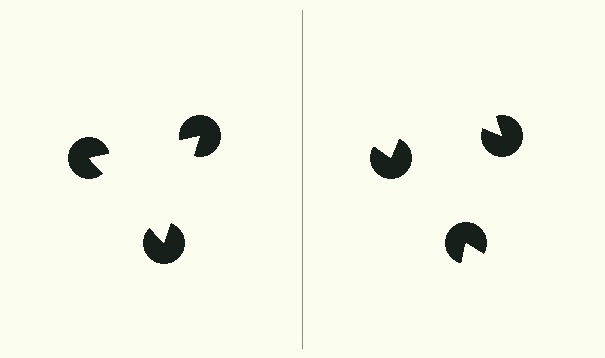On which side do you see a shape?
An illusory triangle appears on the left side. On the right side the wedge cuts are rotated, so no coherent shape forms.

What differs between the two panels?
The pac-man discs are positioned identically on both sides; only the wedge orientations differ. On the left they align to a triangle; on the right they are misaligned.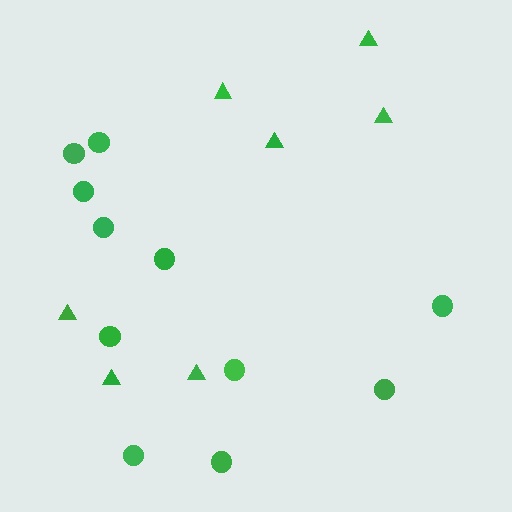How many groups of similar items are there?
There are 2 groups: one group of triangles (7) and one group of circles (11).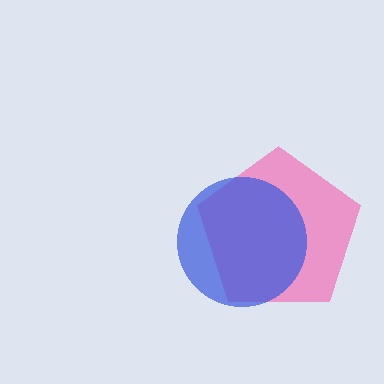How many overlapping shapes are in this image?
There are 2 overlapping shapes in the image.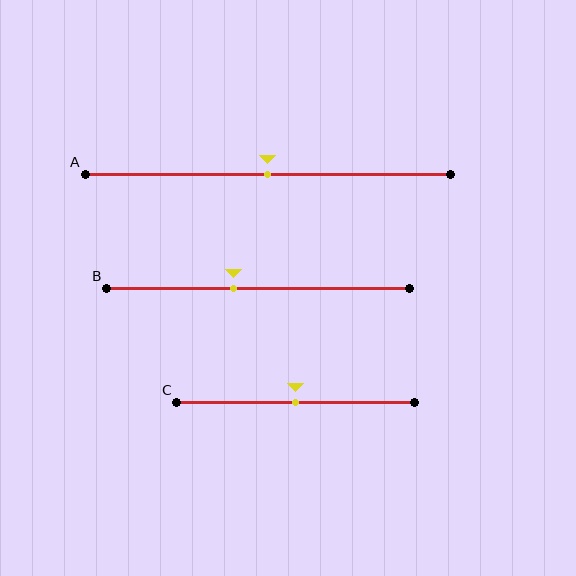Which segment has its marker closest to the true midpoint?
Segment A has its marker closest to the true midpoint.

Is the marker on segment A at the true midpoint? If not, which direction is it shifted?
Yes, the marker on segment A is at the true midpoint.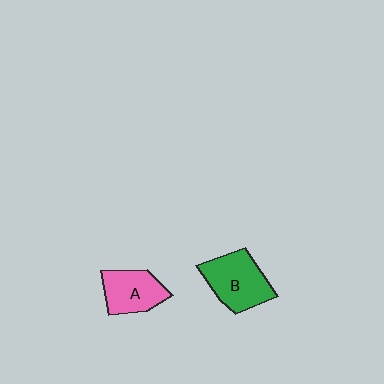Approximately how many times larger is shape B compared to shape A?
Approximately 1.3 times.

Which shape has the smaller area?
Shape A (pink).